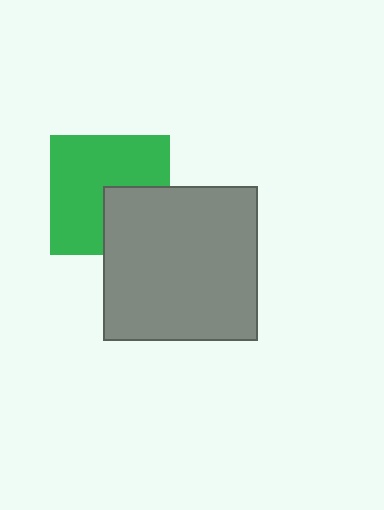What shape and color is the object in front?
The object in front is a gray square.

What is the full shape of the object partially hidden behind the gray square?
The partially hidden object is a green square.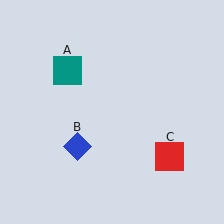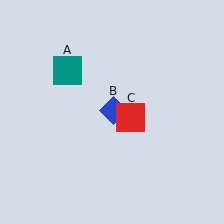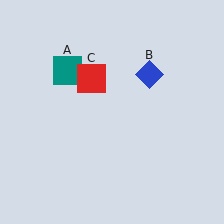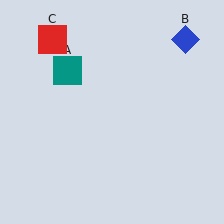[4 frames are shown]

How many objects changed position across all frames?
2 objects changed position: blue diamond (object B), red square (object C).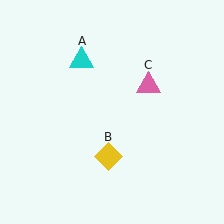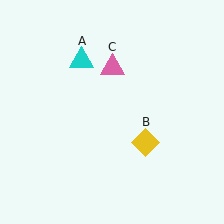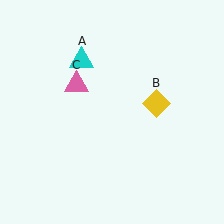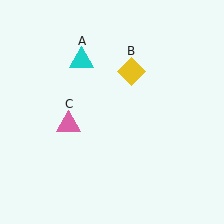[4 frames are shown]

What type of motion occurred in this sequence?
The yellow diamond (object B), pink triangle (object C) rotated counterclockwise around the center of the scene.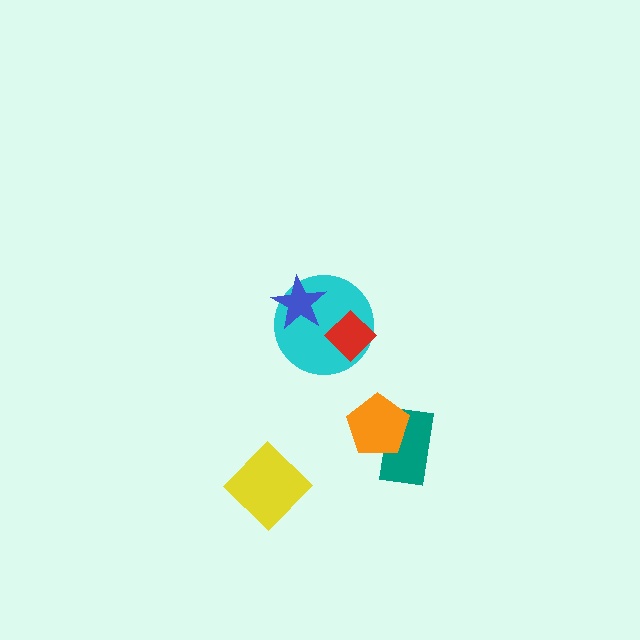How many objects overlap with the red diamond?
1 object overlaps with the red diamond.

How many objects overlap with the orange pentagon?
1 object overlaps with the orange pentagon.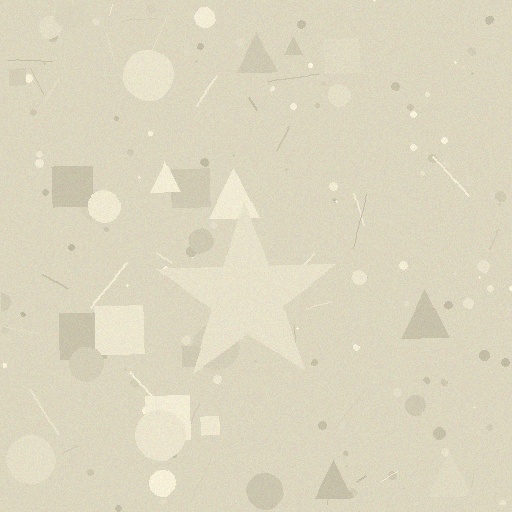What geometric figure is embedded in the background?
A star is embedded in the background.